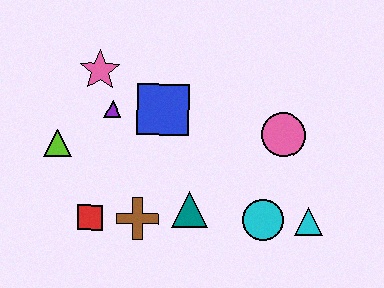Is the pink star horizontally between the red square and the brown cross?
Yes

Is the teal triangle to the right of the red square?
Yes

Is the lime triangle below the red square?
No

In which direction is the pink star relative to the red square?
The pink star is above the red square.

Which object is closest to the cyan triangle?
The cyan circle is closest to the cyan triangle.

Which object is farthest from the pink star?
The cyan triangle is farthest from the pink star.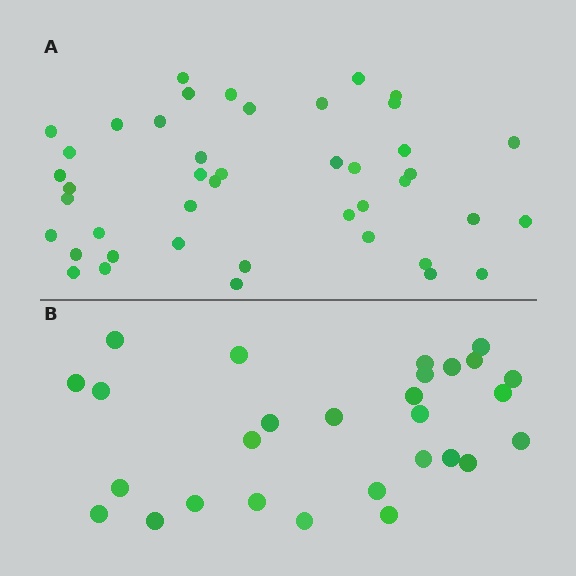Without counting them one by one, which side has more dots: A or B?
Region A (the top region) has more dots.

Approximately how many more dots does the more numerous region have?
Region A has approximately 15 more dots than region B.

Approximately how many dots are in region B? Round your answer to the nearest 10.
About 30 dots. (The exact count is 28, which rounds to 30.)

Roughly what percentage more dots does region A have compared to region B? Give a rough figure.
About 55% more.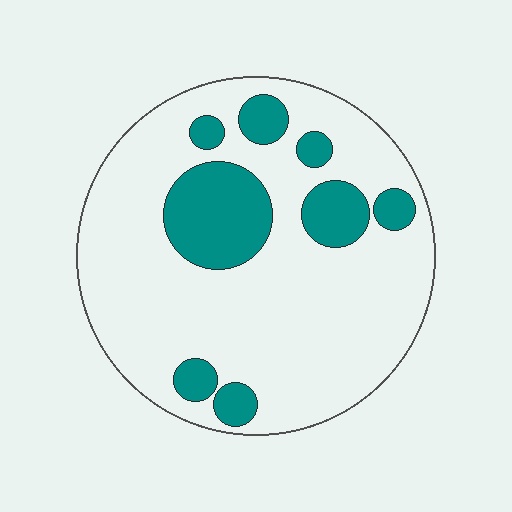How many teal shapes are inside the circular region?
8.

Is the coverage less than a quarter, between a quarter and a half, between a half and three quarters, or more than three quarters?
Less than a quarter.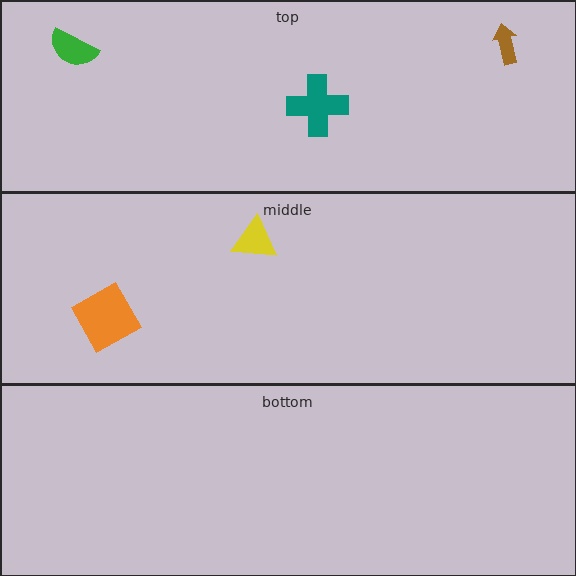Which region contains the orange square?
The middle region.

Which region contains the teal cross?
The top region.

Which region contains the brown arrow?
The top region.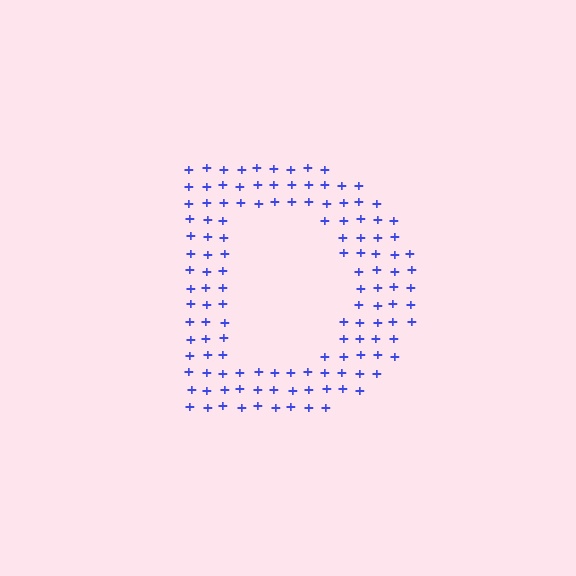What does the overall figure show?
The overall figure shows the letter D.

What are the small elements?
The small elements are plus signs.